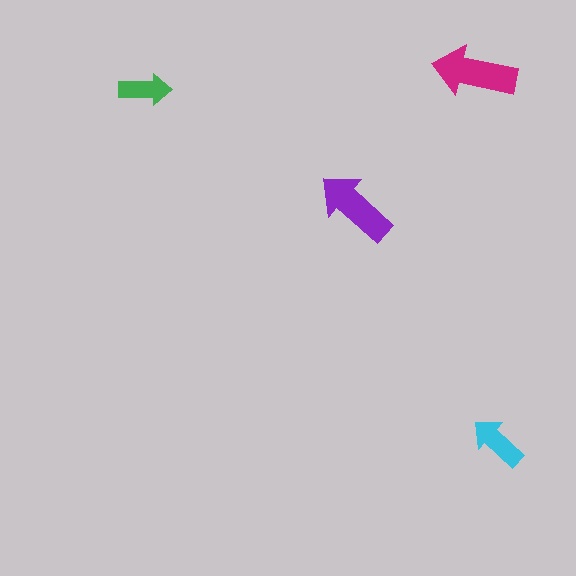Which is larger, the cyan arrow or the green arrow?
The cyan one.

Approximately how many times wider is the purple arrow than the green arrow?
About 1.5 times wider.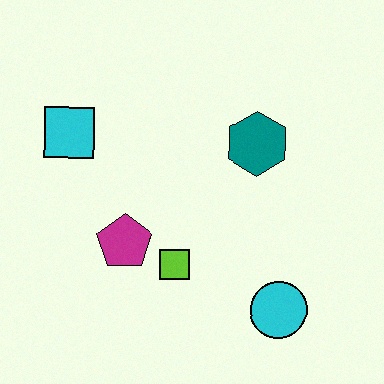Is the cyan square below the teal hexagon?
No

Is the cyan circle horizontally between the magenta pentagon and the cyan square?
No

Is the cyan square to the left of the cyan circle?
Yes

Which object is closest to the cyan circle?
The lime square is closest to the cyan circle.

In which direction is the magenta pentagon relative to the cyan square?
The magenta pentagon is below the cyan square.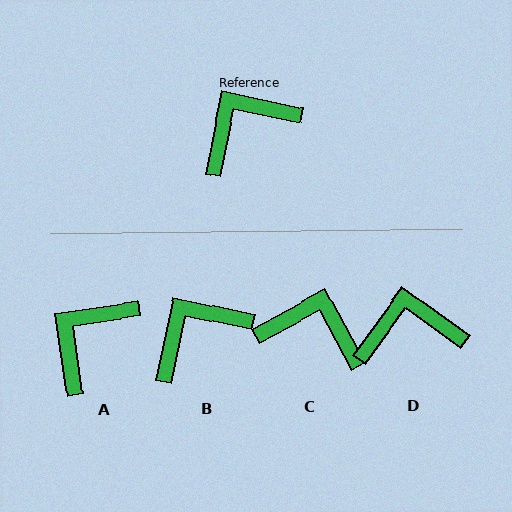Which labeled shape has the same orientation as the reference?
B.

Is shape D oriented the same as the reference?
No, it is off by about 24 degrees.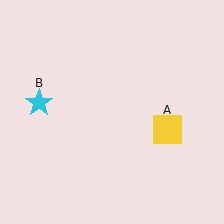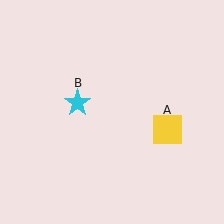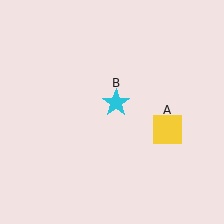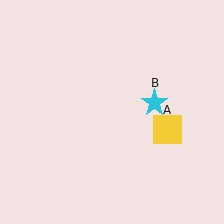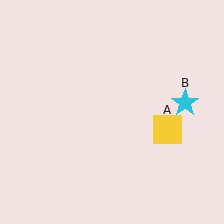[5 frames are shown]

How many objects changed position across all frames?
1 object changed position: cyan star (object B).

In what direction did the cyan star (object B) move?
The cyan star (object B) moved right.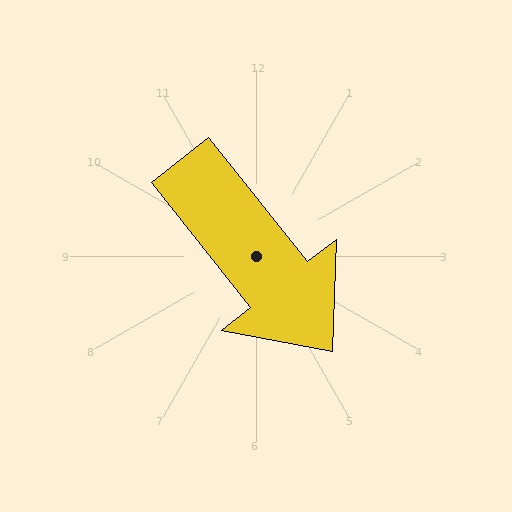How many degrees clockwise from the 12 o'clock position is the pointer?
Approximately 142 degrees.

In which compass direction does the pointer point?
Southeast.